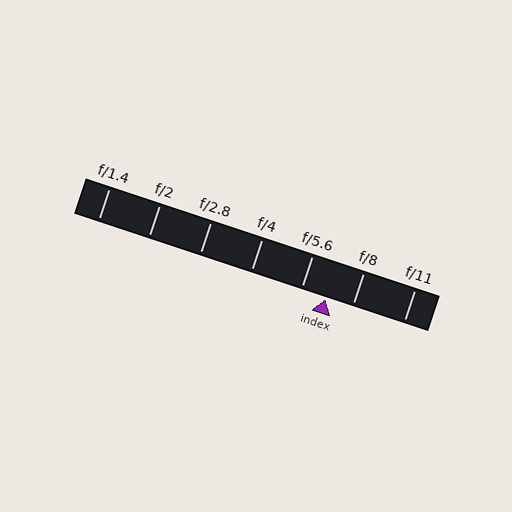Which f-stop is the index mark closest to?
The index mark is closest to f/5.6.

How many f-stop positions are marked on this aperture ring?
There are 7 f-stop positions marked.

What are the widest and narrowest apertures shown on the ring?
The widest aperture shown is f/1.4 and the narrowest is f/11.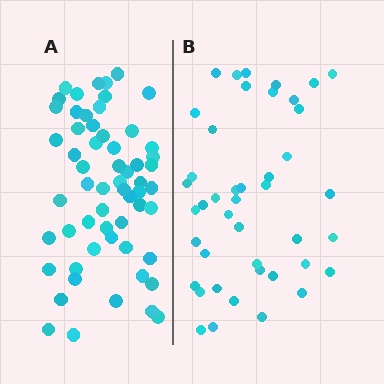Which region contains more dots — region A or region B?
Region A (the left region) has more dots.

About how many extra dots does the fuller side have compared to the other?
Region A has approximately 15 more dots than region B.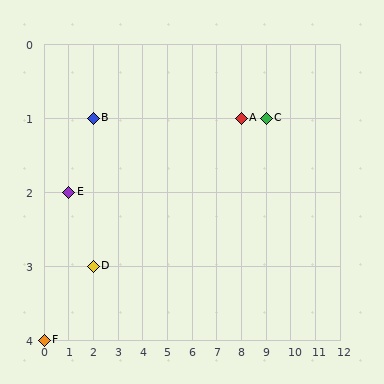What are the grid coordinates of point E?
Point E is at grid coordinates (1, 2).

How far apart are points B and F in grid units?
Points B and F are 2 columns and 3 rows apart (about 3.6 grid units diagonally).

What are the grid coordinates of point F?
Point F is at grid coordinates (0, 4).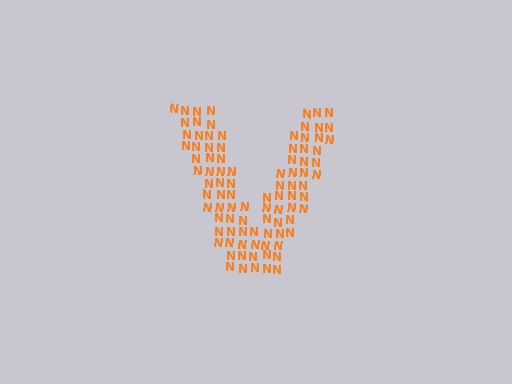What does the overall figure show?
The overall figure shows the letter V.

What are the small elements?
The small elements are letter N's.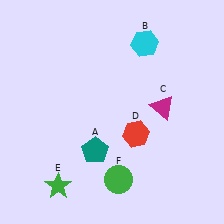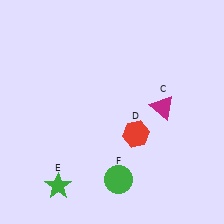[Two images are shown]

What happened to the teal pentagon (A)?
The teal pentagon (A) was removed in Image 2. It was in the bottom-left area of Image 1.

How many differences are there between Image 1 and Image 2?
There are 2 differences between the two images.